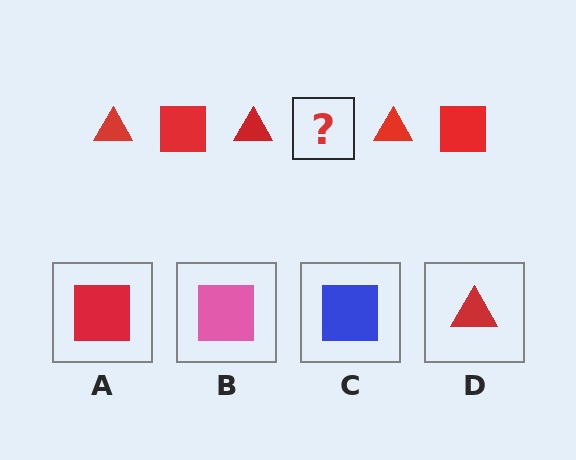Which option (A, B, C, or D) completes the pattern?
A.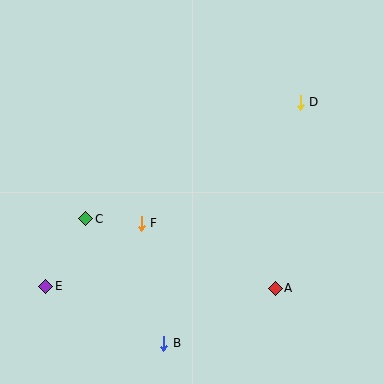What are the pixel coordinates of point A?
Point A is at (275, 288).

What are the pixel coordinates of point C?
Point C is at (86, 219).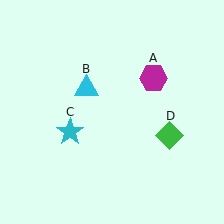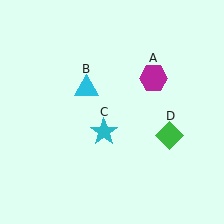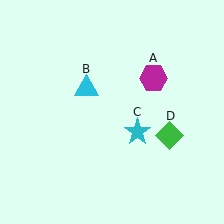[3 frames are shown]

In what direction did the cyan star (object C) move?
The cyan star (object C) moved right.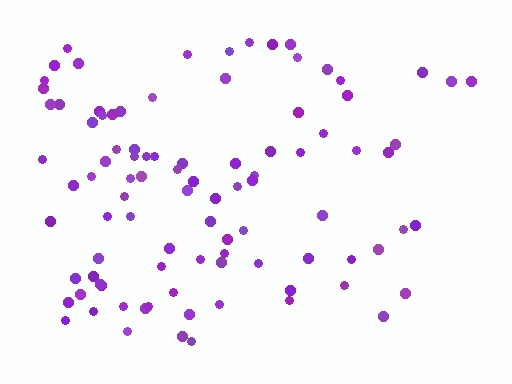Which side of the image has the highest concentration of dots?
The left.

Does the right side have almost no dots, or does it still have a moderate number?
Still a moderate number, just noticeably fewer than the left.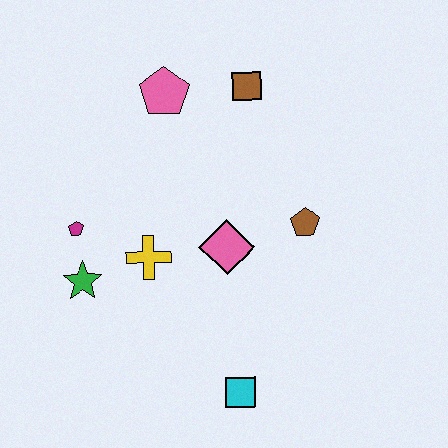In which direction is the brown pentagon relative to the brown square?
The brown pentagon is below the brown square.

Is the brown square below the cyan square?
No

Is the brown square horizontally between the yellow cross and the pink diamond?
No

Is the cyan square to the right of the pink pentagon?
Yes